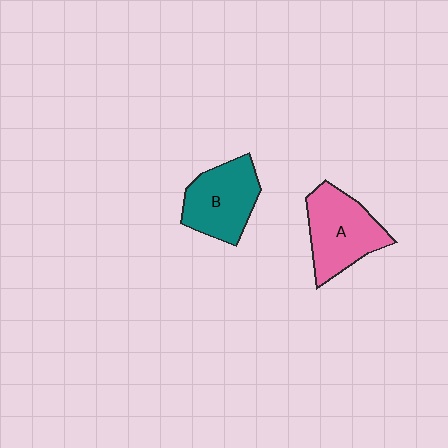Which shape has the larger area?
Shape A (pink).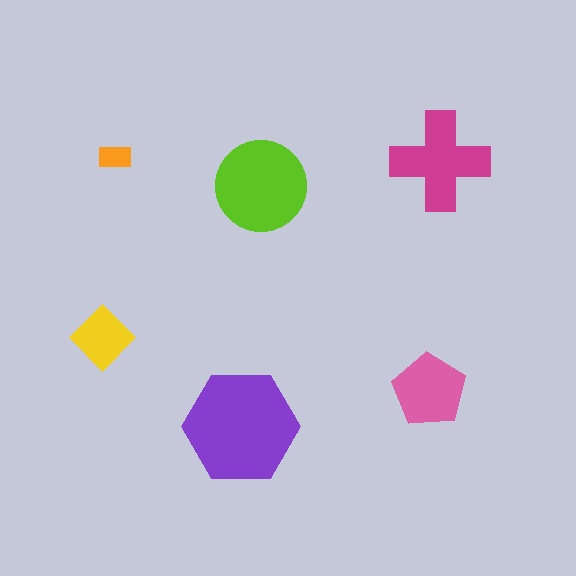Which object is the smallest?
The orange rectangle.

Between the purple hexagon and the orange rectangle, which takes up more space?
The purple hexagon.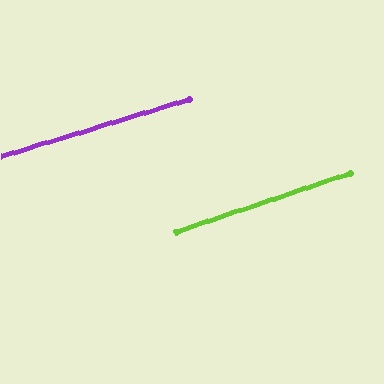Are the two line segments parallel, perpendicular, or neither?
Parallel — their directions differ by only 1.8°.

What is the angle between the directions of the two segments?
Approximately 2 degrees.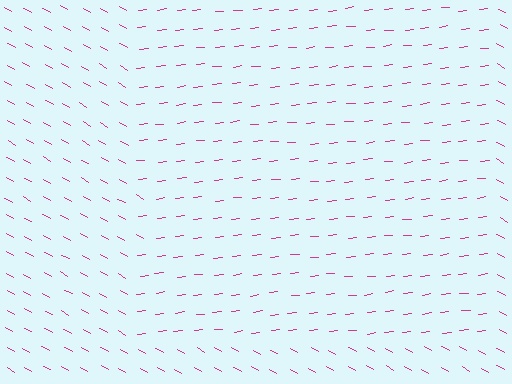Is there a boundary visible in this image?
Yes, there is a texture boundary formed by a change in line orientation.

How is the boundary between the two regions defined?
The boundary is defined purely by a change in line orientation (approximately 37 degrees difference). All lines are the same color and thickness.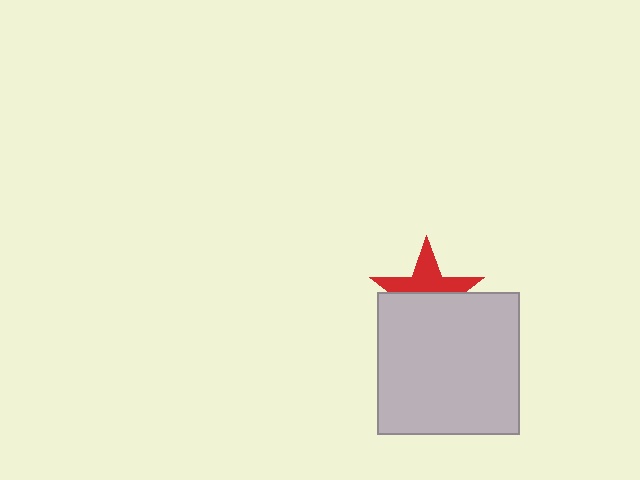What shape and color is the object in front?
The object in front is a light gray square.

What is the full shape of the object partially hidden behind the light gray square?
The partially hidden object is a red star.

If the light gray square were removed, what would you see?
You would see the complete red star.